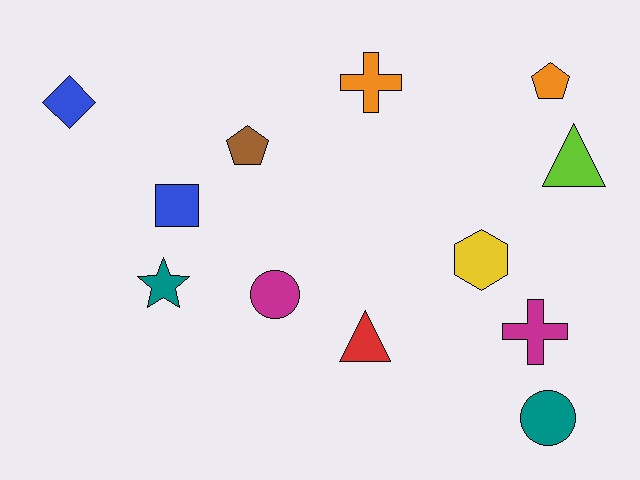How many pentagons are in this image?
There are 2 pentagons.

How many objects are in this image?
There are 12 objects.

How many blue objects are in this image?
There are 2 blue objects.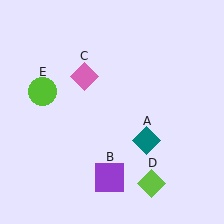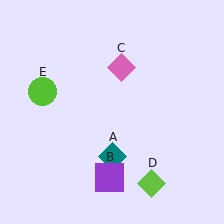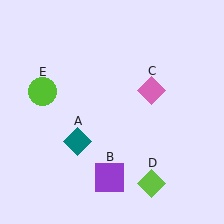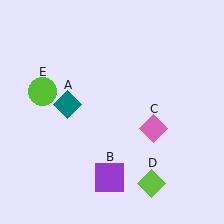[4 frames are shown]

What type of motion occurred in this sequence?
The teal diamond (object A), pink diamond (object C) rotated clockwise around the center of the scene.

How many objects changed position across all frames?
2 objects changed position: teal diamond (object A), pink diamond (object C).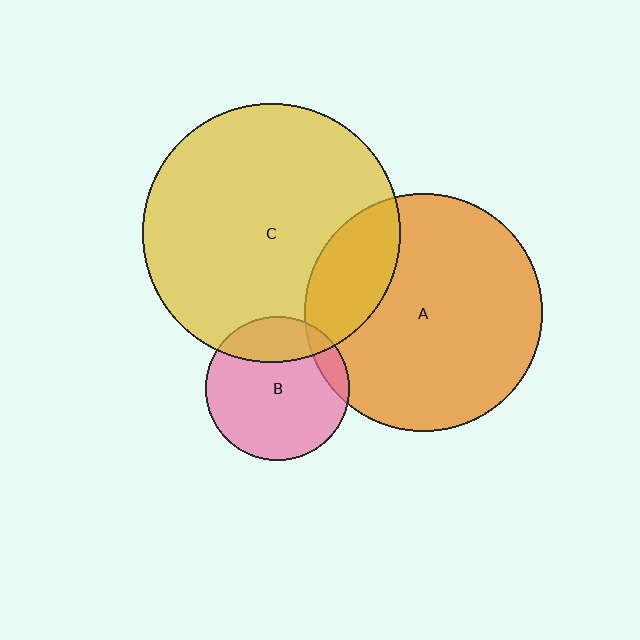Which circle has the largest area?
Circle C (yellow).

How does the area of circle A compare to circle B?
Approximately 2.7 times.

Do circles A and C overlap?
Yes.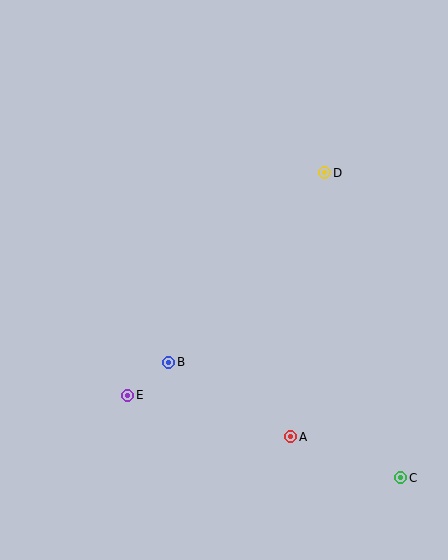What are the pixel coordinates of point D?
Point D is at (325, 173).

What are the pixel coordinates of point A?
Point A is at (291, 437).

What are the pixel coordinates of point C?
Point C is at (401, 478).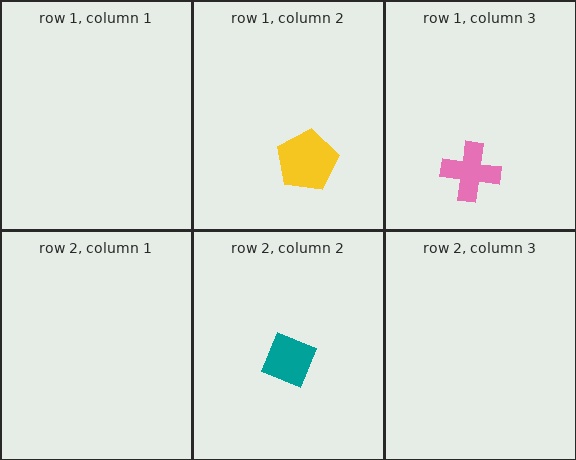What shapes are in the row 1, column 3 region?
The pink cross.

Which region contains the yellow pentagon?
The row 1, column 2 region.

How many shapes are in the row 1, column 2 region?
1.